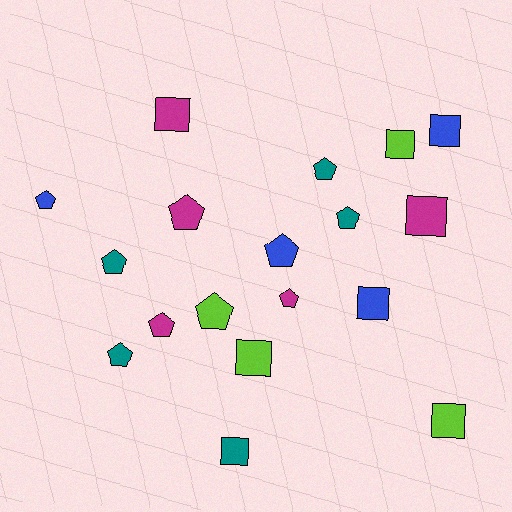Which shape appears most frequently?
Pentagon, with 10 objects.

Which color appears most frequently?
Magenta, with 5 objects.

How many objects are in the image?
There are 18 objects.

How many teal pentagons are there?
There are 4 teal pentagons.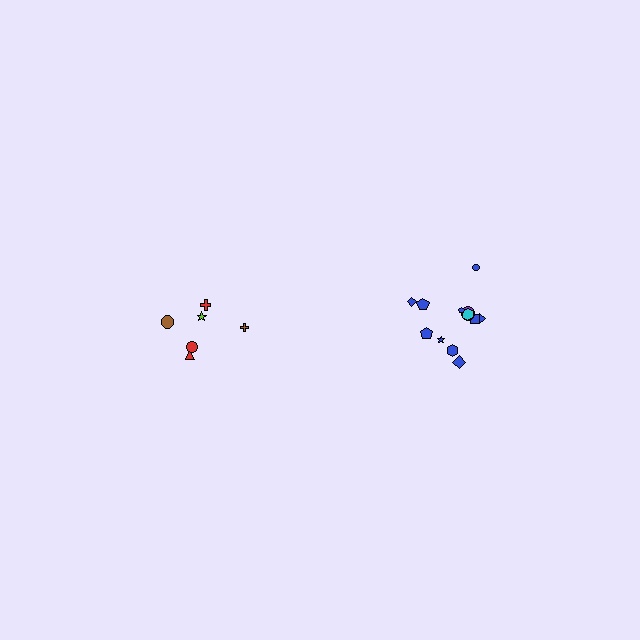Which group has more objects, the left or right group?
The right group.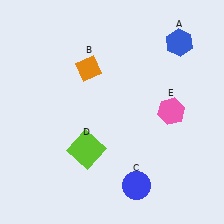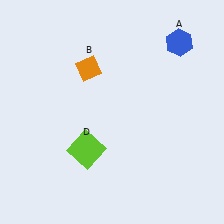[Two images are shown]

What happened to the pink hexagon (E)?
The pink hexagon (E) was removed in Image 2. It was in the top-right area of Image 1.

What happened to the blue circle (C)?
The blue circle (C) was removed in Image 2. It was in the bottom-right area of Image 1.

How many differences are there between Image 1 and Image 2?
There are 2 differences between the two images.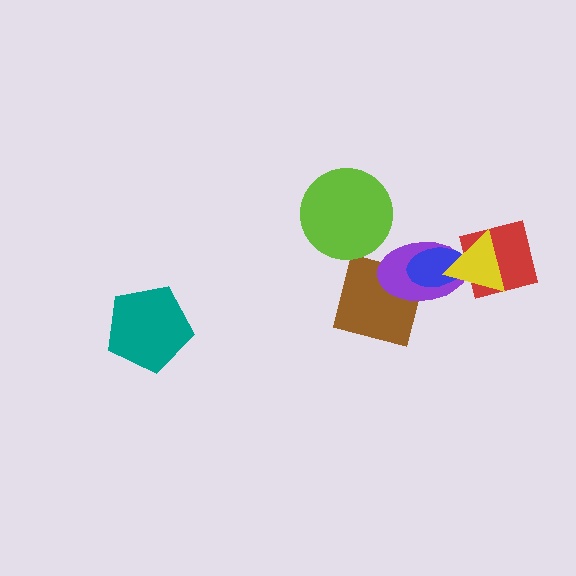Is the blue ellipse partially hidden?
Yes, it is partially covered by another shape.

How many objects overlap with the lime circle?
0 objects overlap with the lime circle.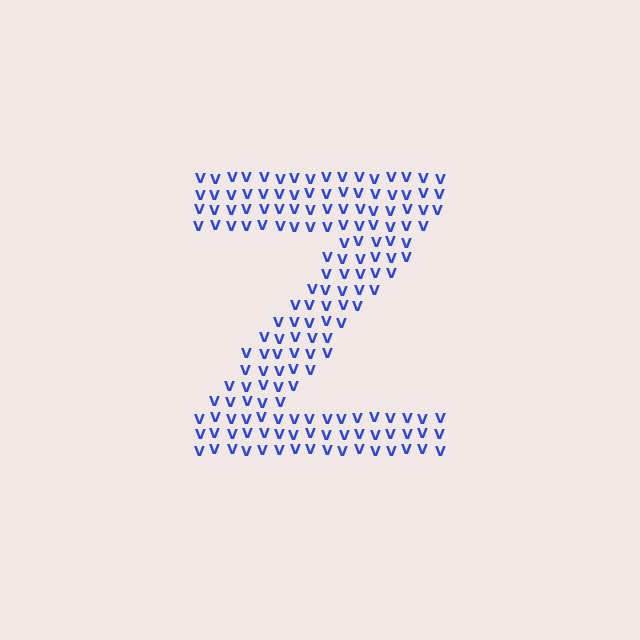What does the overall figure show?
The overall figure shows the letter Z.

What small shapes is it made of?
It is made of small letter V's.